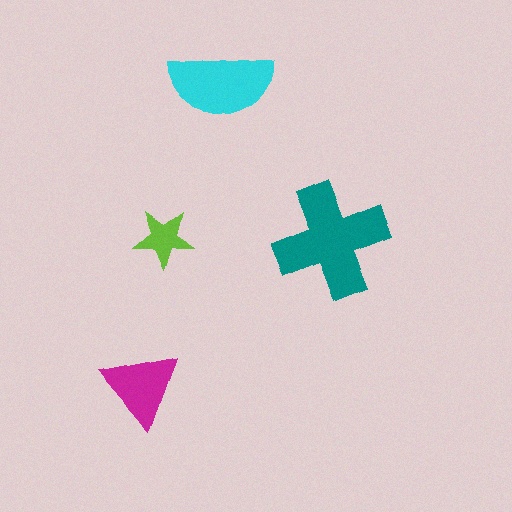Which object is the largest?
The teal cross.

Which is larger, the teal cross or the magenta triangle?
The teal cross.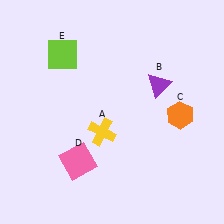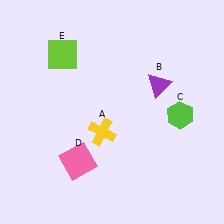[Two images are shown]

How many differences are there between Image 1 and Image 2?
There is 1 difference between the two images.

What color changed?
The hexagon (C) changed from orange in Image 1 to lime in Image 2.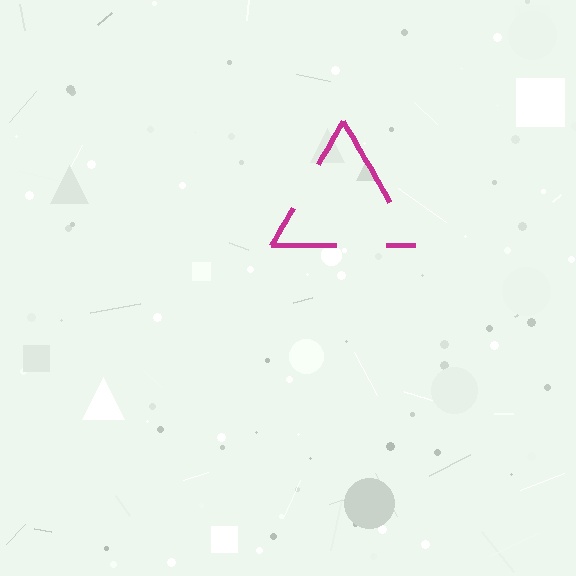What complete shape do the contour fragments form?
The contour fragments form a triangle.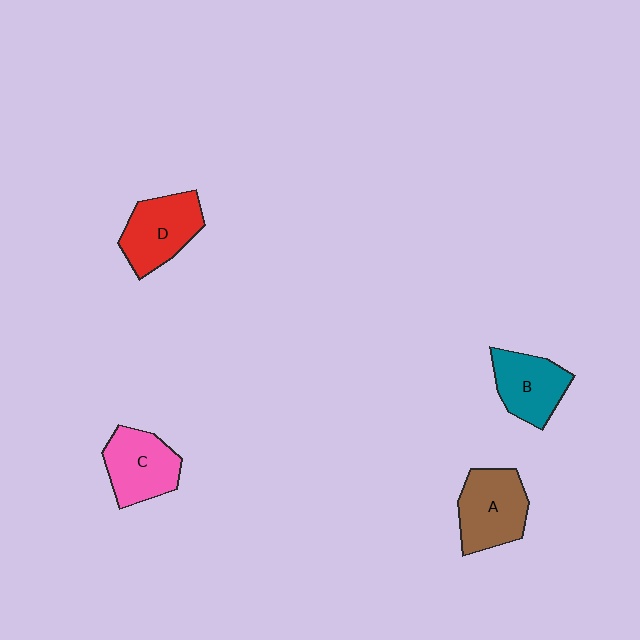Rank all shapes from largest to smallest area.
From largest to smallest: A (brown), D (red), C (pink), B (teal).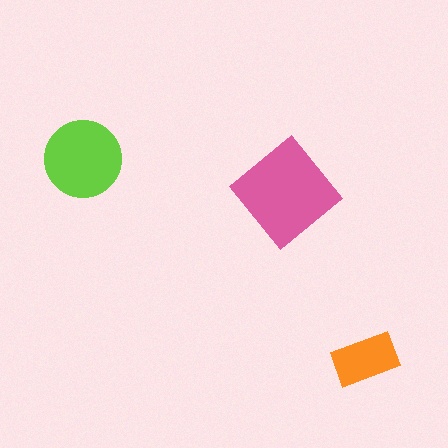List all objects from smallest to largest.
The orange rectangle, the lime circle, the pink diamond.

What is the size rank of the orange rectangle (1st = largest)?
3rd.